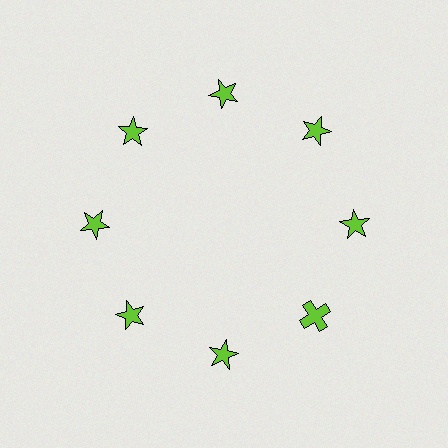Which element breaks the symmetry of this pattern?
The lime cross at roughly the 4 o'clock position breaks the symmetry. All other shapes are lime stars.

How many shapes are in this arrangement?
There are 8 shapes arranged in a ring pattern.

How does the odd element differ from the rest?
It has a different shape: cross instead of star.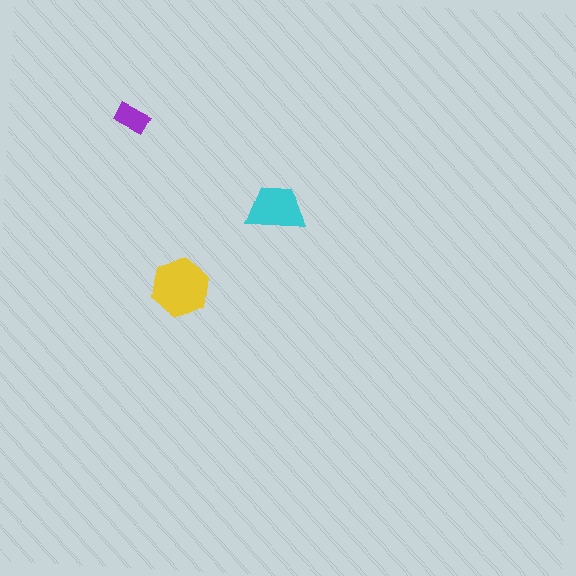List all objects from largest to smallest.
The yellow hexagon, the cyan trapezoid, the purple rectangle.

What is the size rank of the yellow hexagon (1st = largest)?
1st.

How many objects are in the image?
There are 3 objects in the image.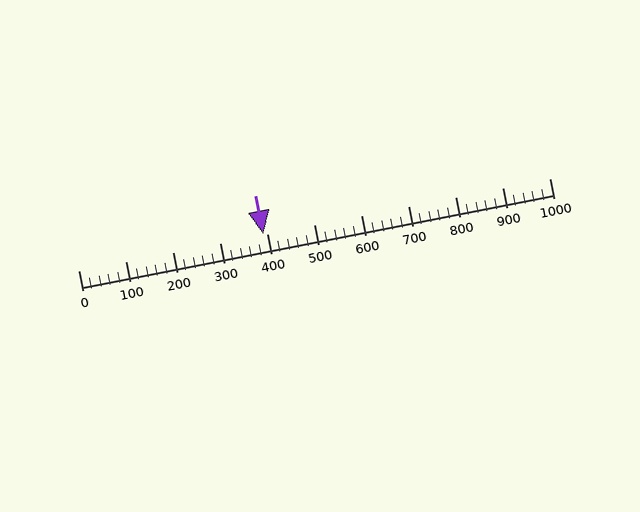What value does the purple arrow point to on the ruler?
The purple arrow points to approximately 392.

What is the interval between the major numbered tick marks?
The major tick marks are spaced 100 units apart.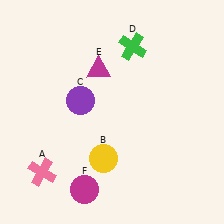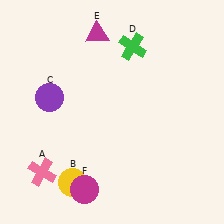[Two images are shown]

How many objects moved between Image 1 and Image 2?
3 objects moved between the two images.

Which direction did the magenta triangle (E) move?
The magenta triangle (E) moved up.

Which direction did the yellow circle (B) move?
The yellow circle (B) moved left.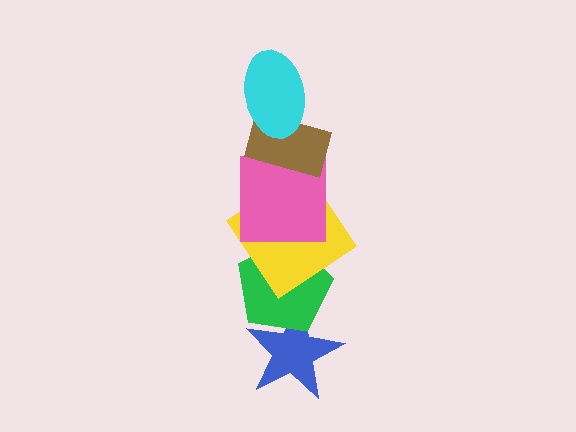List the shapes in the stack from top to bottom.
From top to bottom: the cyan ellipse, the brown rectangle, the pink square, the yellow diamond, the green pentagon, the blue star.